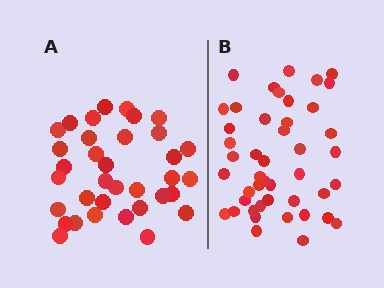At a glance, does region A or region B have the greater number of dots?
Region B (the right region) has more dots.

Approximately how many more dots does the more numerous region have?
Region B has roughly 10 or so more dots than region A.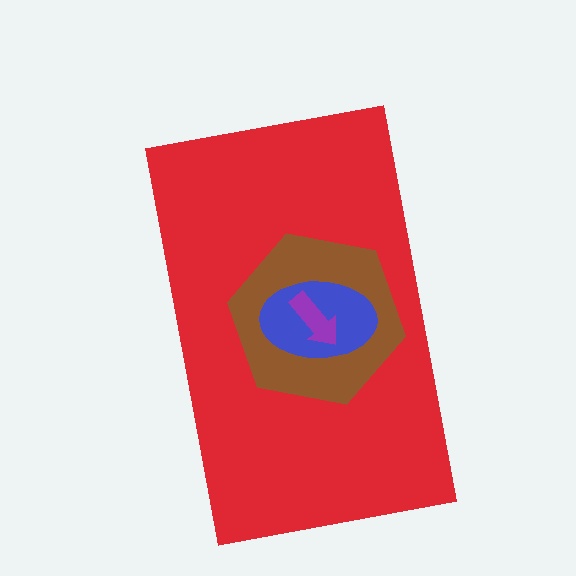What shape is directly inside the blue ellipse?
The purple arrow.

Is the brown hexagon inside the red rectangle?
Yes.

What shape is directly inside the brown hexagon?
The blue ellipse.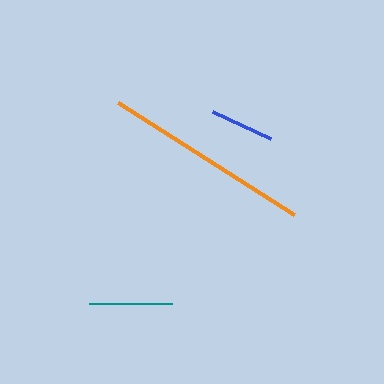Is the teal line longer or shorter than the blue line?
The teal line is longer than the blue line.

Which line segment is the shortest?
The blue line is the shortest at approximately 64 pixels.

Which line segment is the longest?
The orange line is the longest at approximately 209 pixels.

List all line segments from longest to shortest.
From longest to shortest: orange, teal, blue.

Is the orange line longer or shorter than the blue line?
The orange line is longer than the blue line.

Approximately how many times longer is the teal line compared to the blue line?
The teal line is approximately 1.3 times the length of the blue line.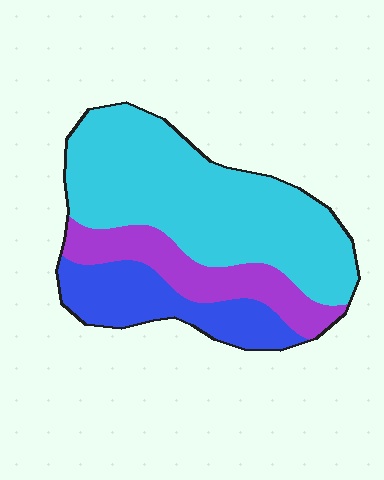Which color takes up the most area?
Cyan, at roughly 60%.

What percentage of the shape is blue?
Blue takes up between a sixth and a third of the shape.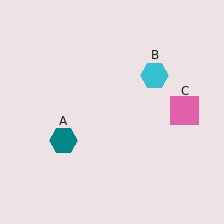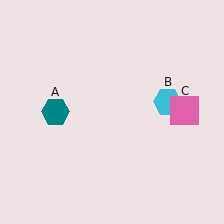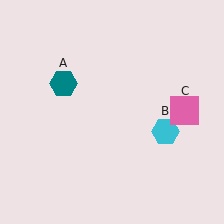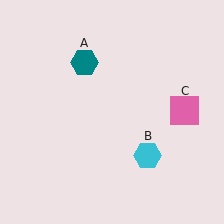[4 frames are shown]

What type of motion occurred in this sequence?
The teal hexagon (object A), cyan hexagon (object B) rotated clockwise around the center of the scene.